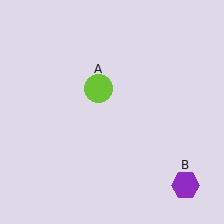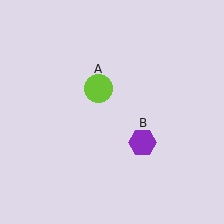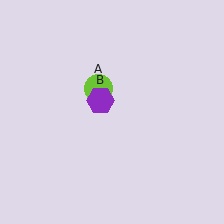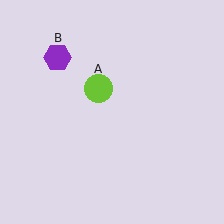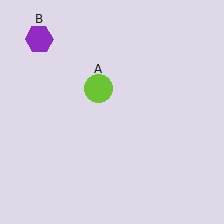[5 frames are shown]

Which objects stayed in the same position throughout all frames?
Lime circle (object A) remained stationary.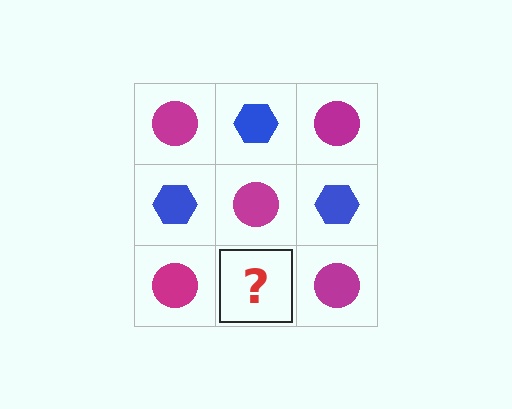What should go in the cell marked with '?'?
The missing cell should contain a blue hexagon.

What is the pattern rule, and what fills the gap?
The rule is that it alternates magenta circle and blue hexagon in a checkerboard pattern. The gap should be filled with a blue hexagon.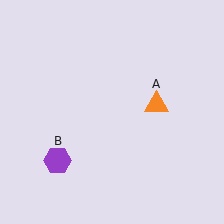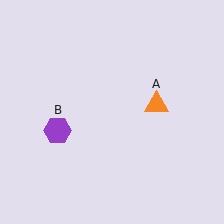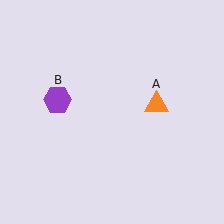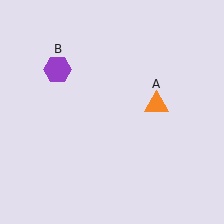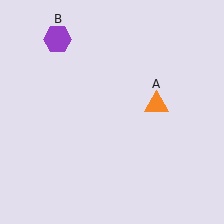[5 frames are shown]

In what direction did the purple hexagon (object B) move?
The purple hexagon (object B) moved up.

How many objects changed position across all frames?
1 object changed position: purple hexagon (object B).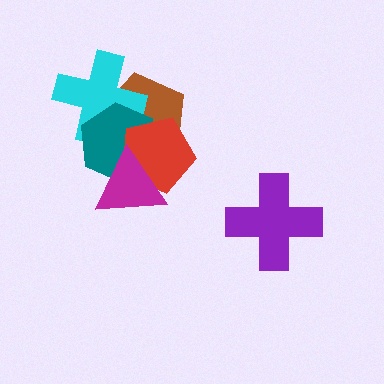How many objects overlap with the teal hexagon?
4 objects overlap with the teal hexagon.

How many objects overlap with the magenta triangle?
3 objects overlap with the magenta triangle.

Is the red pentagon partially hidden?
Yes, it is partially covered by another shape.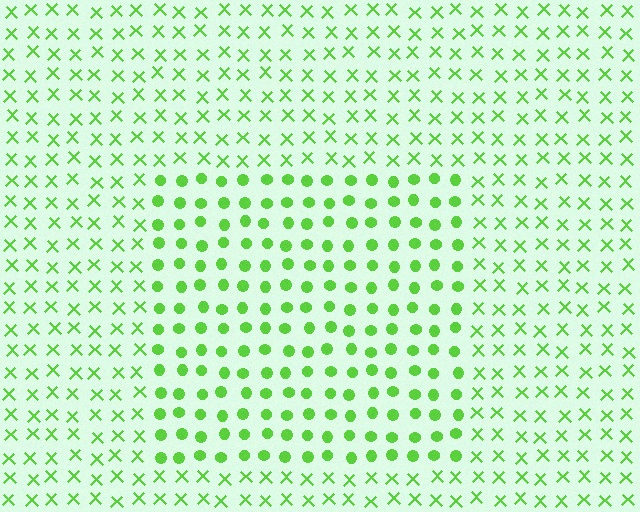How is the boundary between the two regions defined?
The boundary is defined by a change in element shape: circles inside vs. X marks outside. All elements share the same color and spacing.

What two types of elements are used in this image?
The image uses circles inside the rectangle region and X marks outside it.